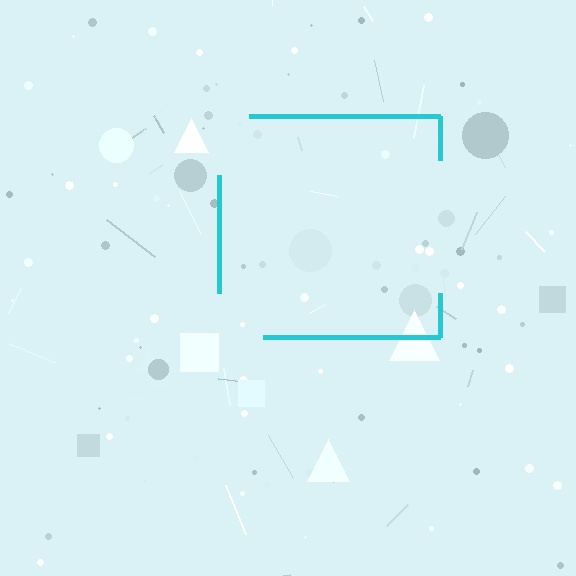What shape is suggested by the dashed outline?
The dashed outline suggests a square.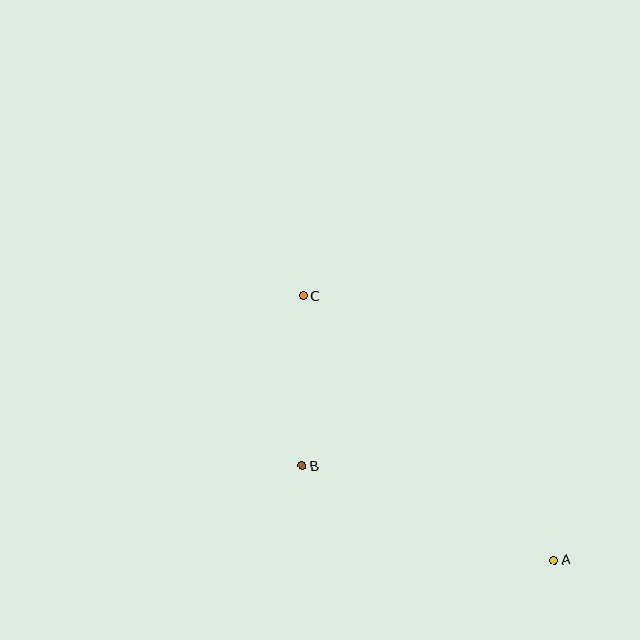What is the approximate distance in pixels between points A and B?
The distance between A and B is approximately 269 pixels.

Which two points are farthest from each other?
Points A and C are farthest from each other.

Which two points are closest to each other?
Points B and C are closest to each other.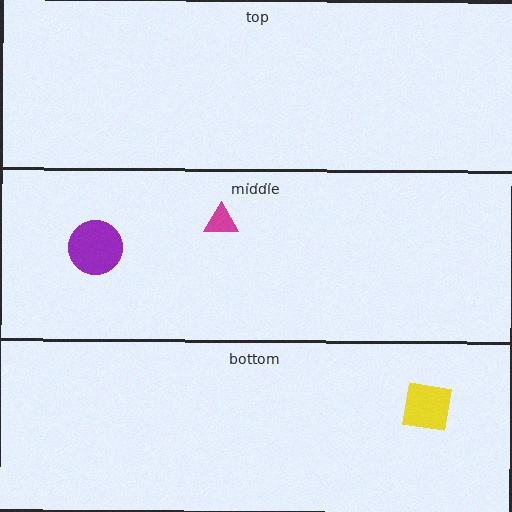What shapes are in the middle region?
The purple circle, the magenta triangle.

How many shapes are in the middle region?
2.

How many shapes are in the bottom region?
1.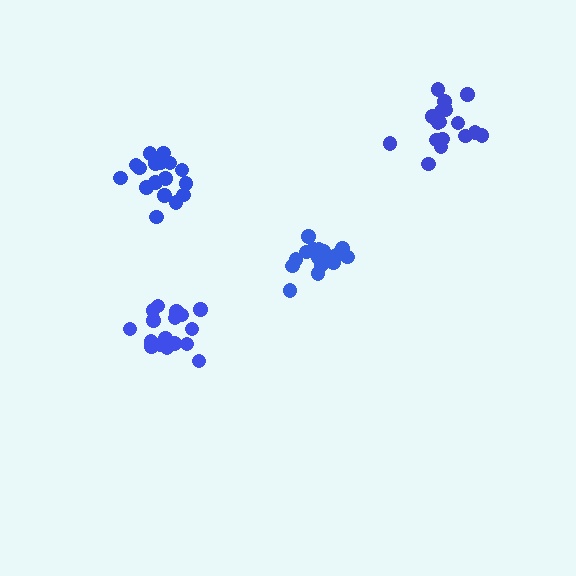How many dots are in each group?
Group 1: 18 dots, Group 2: 18 dots, Group 3: 19 dots, Group 4: 18 dots (73 total).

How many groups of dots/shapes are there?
There are 4 groups.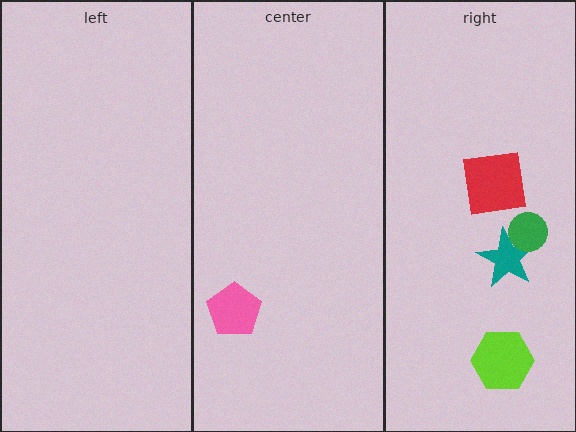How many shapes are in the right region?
4.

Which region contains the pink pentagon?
The center region.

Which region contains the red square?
The right region.